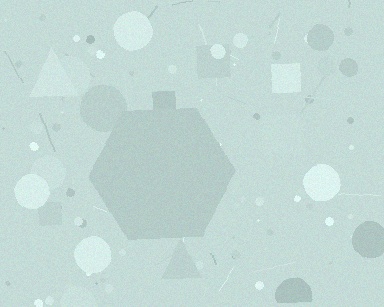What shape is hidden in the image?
A hexagon is hidden in the image.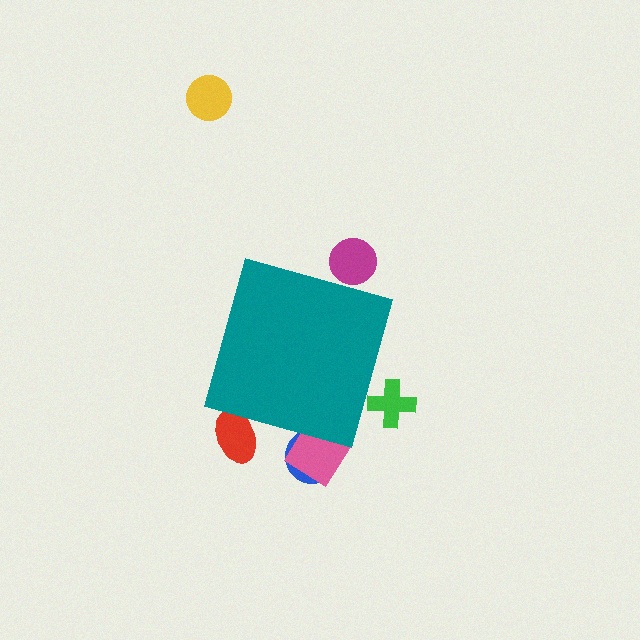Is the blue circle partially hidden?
Yes, the blue circle is partially hidden behind the teal diamond.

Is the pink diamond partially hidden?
Yes, the pink diamond is partially hidden behind the teal diamond.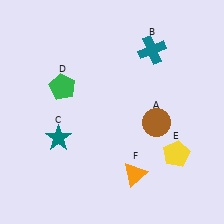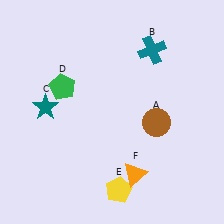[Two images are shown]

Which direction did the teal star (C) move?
The teal star (C) moved up.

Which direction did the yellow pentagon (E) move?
The yellow pentagon (E) moved left.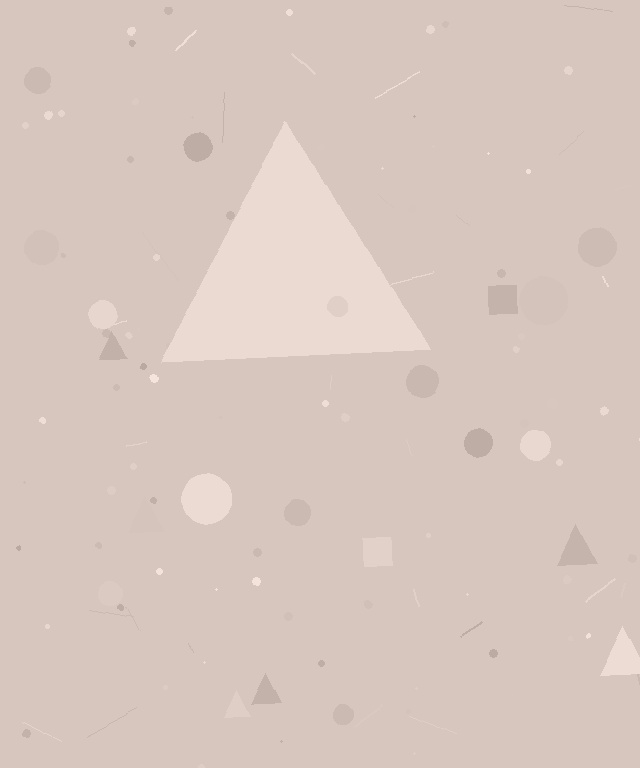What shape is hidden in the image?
A triangle is hidden in the image.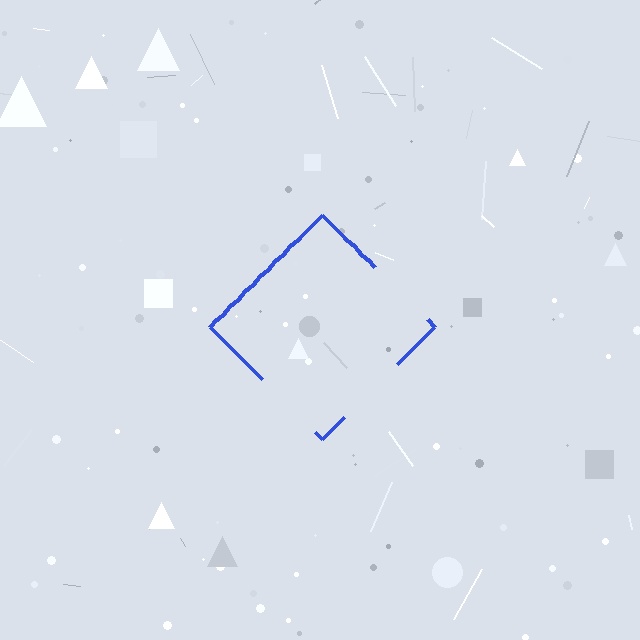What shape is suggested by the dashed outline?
The dashed outline suggests a diamond.